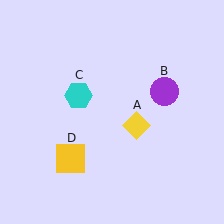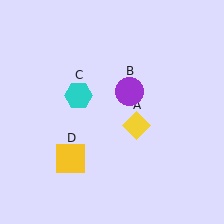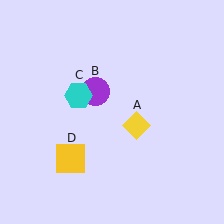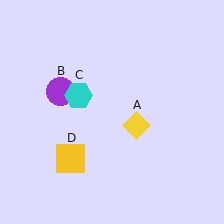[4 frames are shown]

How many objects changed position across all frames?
1 object changed position: purple circle (object B).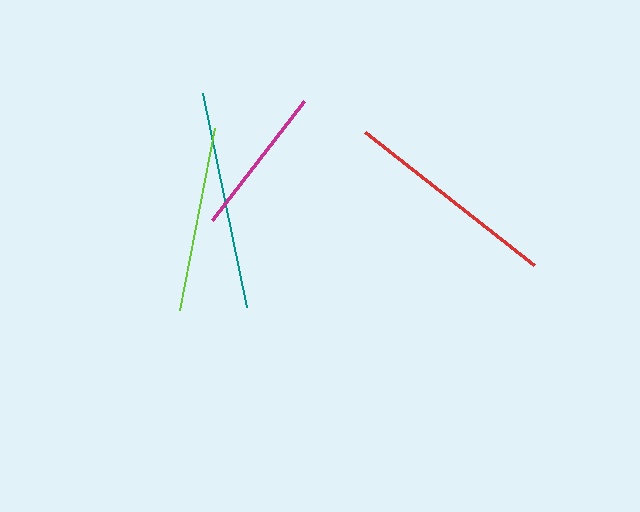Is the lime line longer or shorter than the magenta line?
The lime line is longer than the magenta line.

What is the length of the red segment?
The red segment is approximately 215 pixels long.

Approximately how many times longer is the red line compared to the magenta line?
The red line is approximately 1.4 times the length of the magenta line.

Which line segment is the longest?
The teal line is the longest at approximately 219 pixels.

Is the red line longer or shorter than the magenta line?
The red line is longer than the magenta line.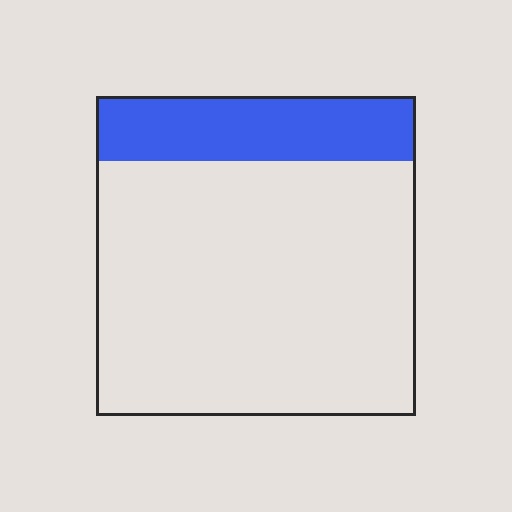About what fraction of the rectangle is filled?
About one fifth (1/5).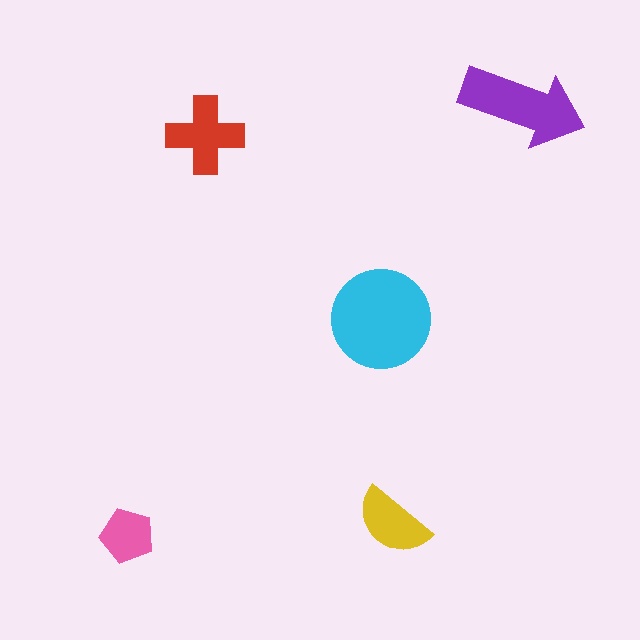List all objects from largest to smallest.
The cyan circle, the purple arrow, the red cross, the yellow semicircle, the pink pentagon.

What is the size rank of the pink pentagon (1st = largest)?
5th.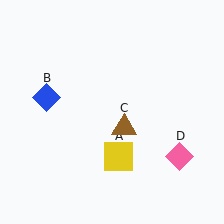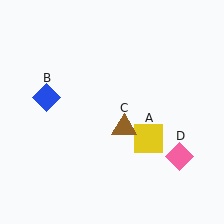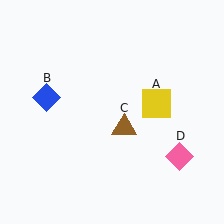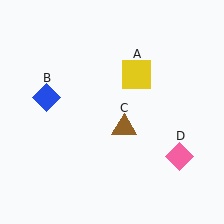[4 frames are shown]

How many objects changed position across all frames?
1 object changed position: yellow square (object A).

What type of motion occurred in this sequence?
The yellow square (object A) rotated counterclockwise around the center of the scene.